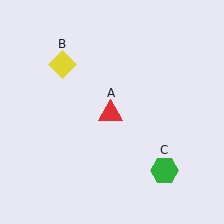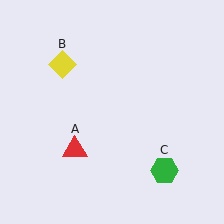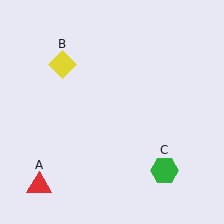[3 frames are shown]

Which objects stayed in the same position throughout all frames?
Yellow diamond (object B) and green hexagon (object C) remained stationary.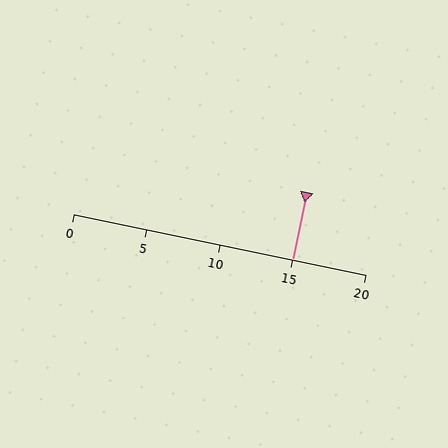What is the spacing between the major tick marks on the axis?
The major ticks are spaced 5 apart.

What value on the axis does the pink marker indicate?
The marker indicates approximately 15.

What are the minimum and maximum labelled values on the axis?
The axis runs from 0 to 20.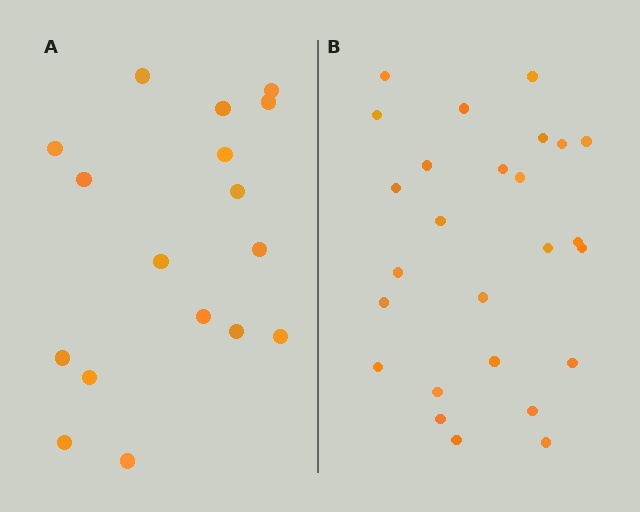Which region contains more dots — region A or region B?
Region B (the right region) has more dots.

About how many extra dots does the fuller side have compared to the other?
Region B has roughly 8 or so more dots than region A.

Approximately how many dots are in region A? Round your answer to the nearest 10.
About 20 dots. (The exact count is 17, which rounds to 20.)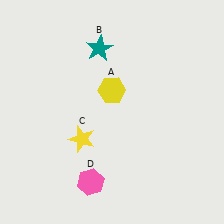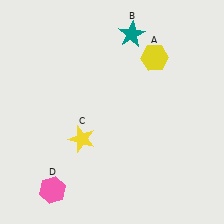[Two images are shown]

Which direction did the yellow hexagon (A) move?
The yellow hexagon (A) moved right.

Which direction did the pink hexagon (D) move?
The pink hexagon (D) moved left.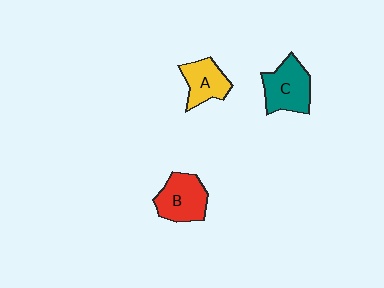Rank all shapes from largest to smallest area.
From largest to smallest: C (teal), B (red), A (yellow).